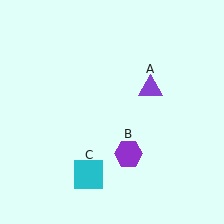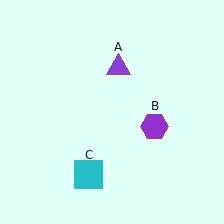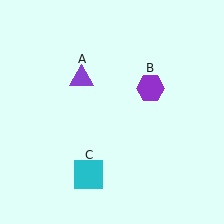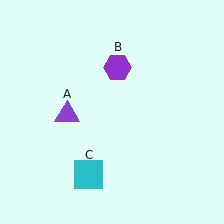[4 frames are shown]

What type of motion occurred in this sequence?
The purple triangle (object A), purple hexagon (object B) rotated counterclockwise around the center of the scene.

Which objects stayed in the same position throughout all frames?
Cyan square (object C) remained stationary.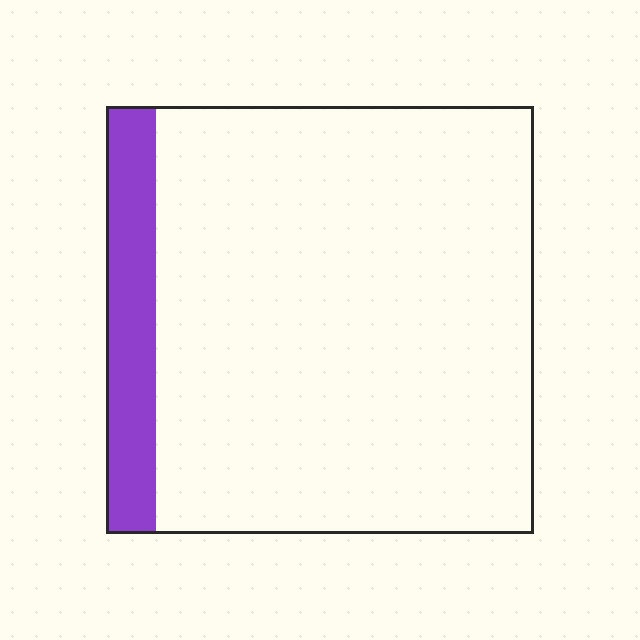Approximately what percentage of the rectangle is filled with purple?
Approximately 10%.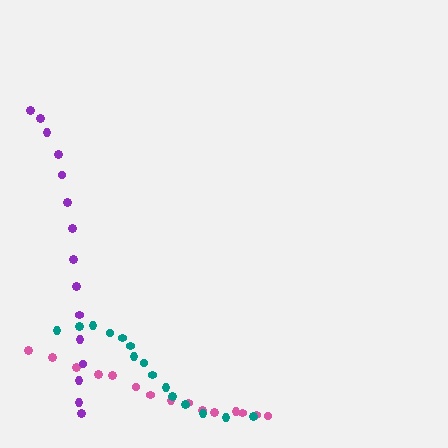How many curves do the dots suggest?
There are 3 distinct paths.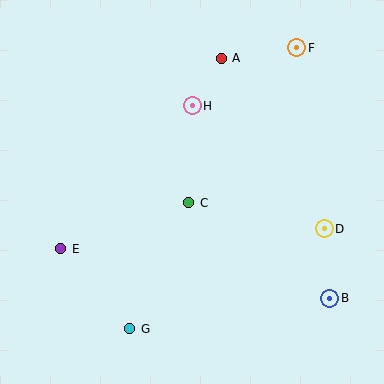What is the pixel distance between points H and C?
The distance between H and C is 97 pixels.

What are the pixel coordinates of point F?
Point F is at (297, 48).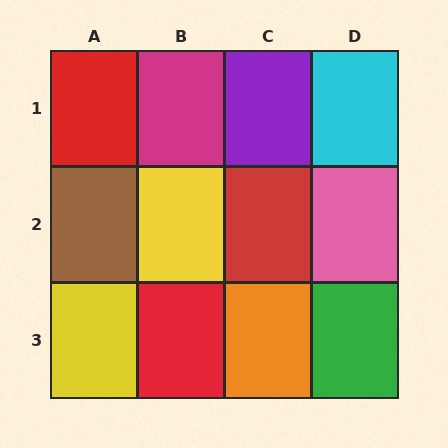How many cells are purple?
1 cell is purple.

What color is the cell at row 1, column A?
Red.